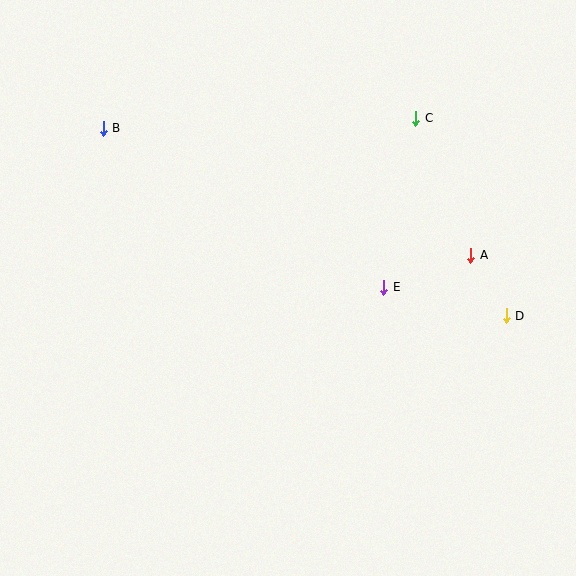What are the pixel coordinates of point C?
Point C is at (416, 118).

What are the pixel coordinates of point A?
Point A is at (471, 255).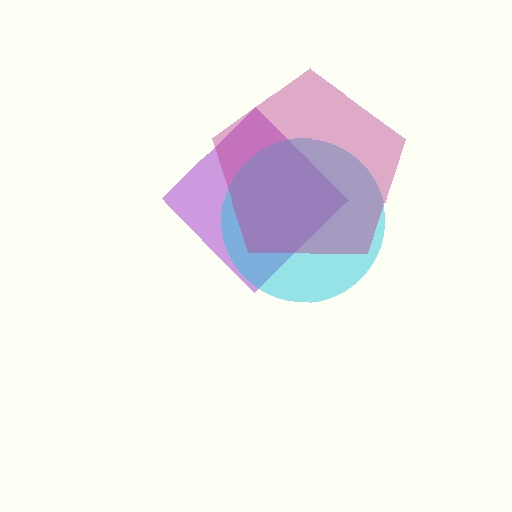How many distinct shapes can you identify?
There are 3 distinct shapes: a purple diamond, a cyan circle, a magenta pentagon.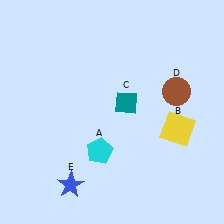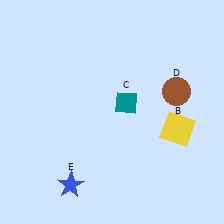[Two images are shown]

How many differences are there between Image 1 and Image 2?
There is 1 difference between the two images.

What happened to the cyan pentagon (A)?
The cyan pentagon (A) was removed in Image 2. It was in the bottom-left area of Image 1.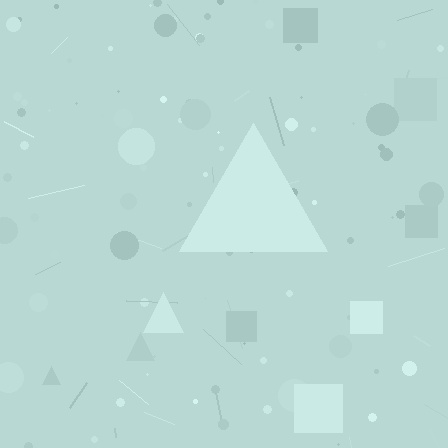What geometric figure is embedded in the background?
A triangle is embedded in the background.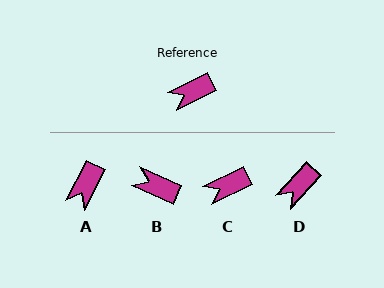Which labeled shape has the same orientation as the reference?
C.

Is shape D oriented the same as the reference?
No, it is off by about 21 degrees.